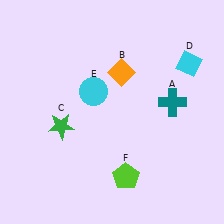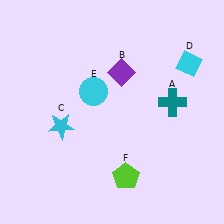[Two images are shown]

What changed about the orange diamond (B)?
In Image 1, B is orange. In Image 2, it changed to purple.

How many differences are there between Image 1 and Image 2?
There are 2 differences between the two images.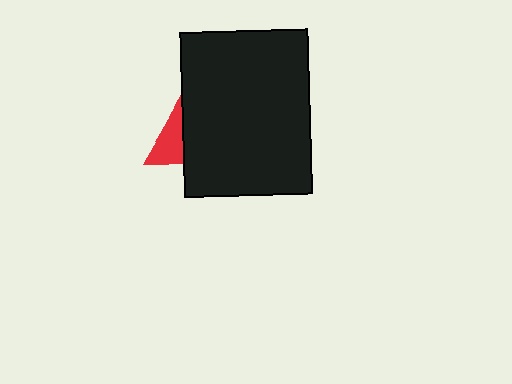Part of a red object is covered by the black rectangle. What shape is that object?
It is a triangle.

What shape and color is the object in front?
The object in front is a black rectangle.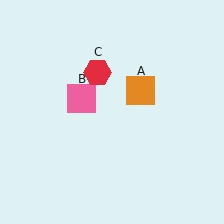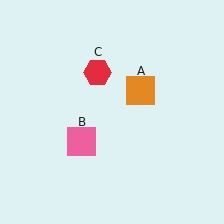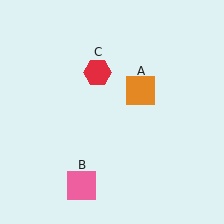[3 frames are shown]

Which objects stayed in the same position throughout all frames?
Orange square (object A) and red hexagon (object C) remained stationary.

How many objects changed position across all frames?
1 object changed position: pink square (object B).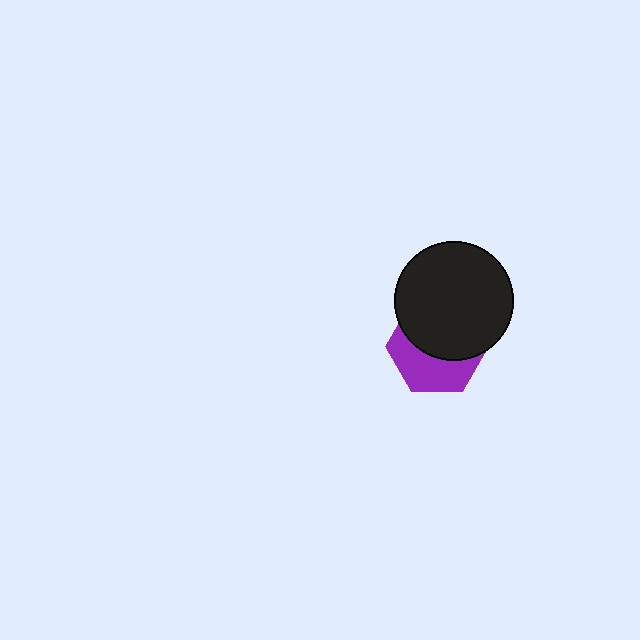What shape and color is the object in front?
The object in front is a black circle.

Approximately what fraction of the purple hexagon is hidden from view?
Roughly 56% of the purple hexagon is hidden behind the black circle.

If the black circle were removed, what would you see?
You would see the complete purple hexagon.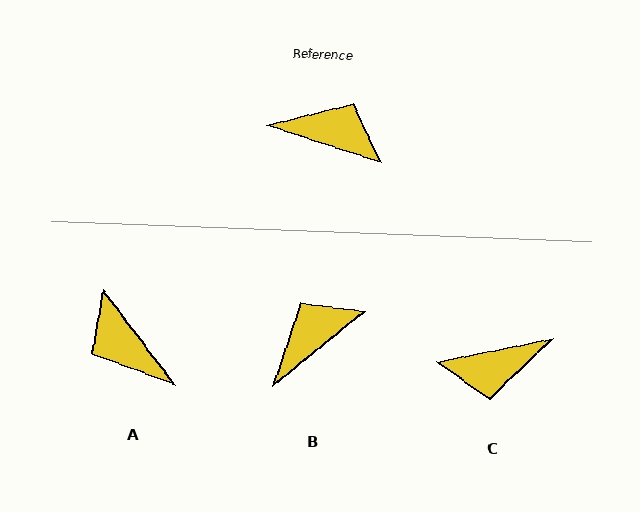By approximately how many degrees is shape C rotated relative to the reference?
Approximately 151 degrees clockwise.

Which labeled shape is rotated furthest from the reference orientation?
C, about 151 degrees away.